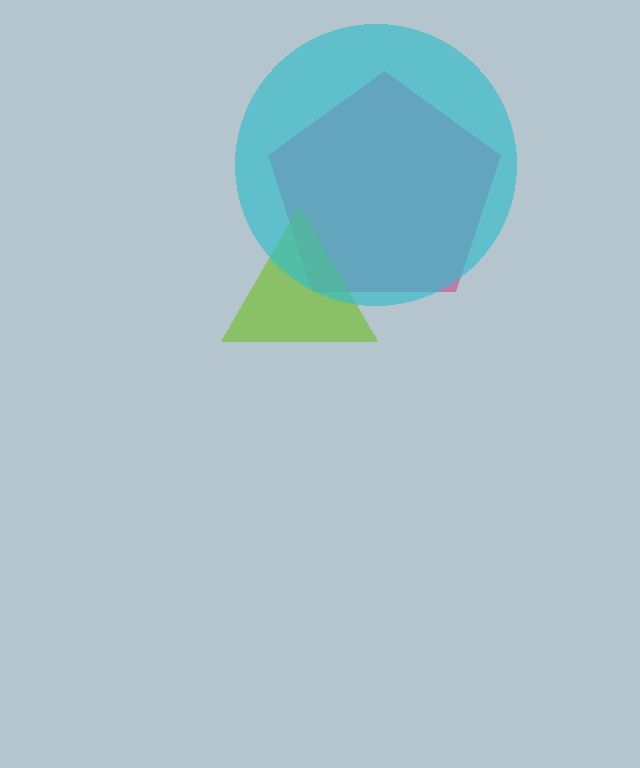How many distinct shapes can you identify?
There are 3 distinct shapes: a magenta pentagon, a lime triangle, a cyan circle.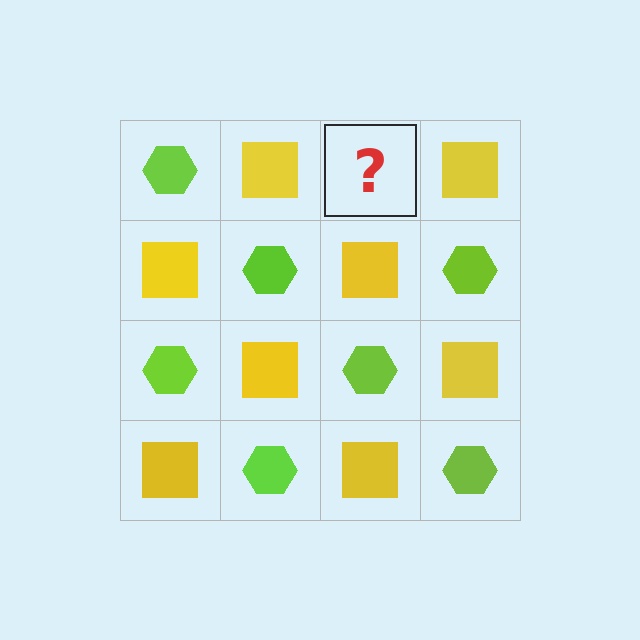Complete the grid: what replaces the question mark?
The question mark should be replaced with a lime hexagon.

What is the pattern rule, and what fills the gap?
The rule is that it alternates lime hexagon and yellow square in a checkerboard pattern. The gap should be filled with a lime hexagon.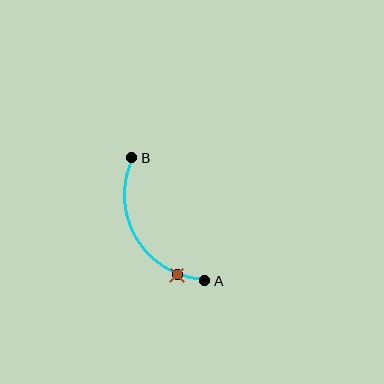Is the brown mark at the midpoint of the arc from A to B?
No. The brown mark lies on the arc but is closer to endpoint A. The arc midpoint would be at the point on the curve equidistant along the arc from both A and B.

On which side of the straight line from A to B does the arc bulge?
The arc bulges to the left of the straight line connecting A and B.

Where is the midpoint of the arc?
The arc midpoint is the point on the curve farthest from the straight line joining A and B. It sits to the left of that line.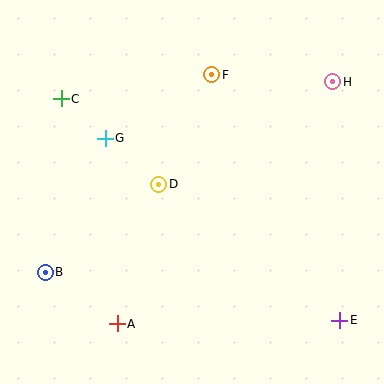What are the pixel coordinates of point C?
Point C is at (61, 99).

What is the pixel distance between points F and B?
The distance between F and B is 258 pixels.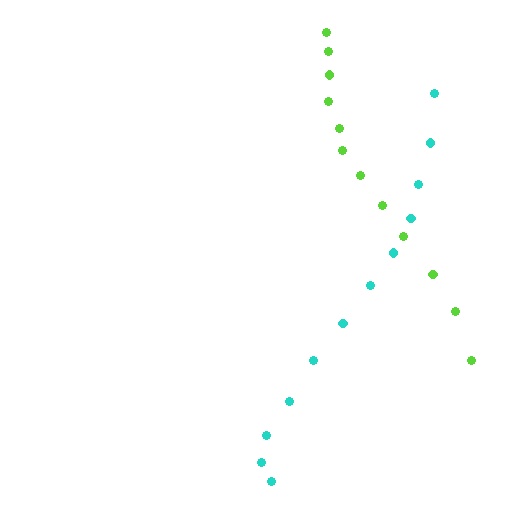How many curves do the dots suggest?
There are 2 distinct paths.